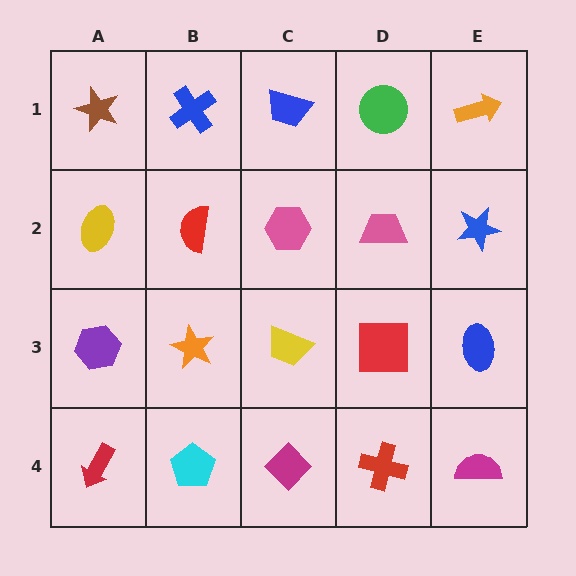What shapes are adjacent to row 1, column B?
A red semicircle (row 2, column B), a brown star (row 1, column A), a blue trapezoid (row 1, column C).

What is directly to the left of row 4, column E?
A red cross.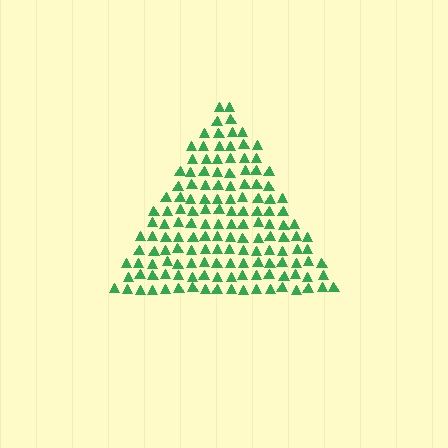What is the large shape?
The large shape is a triangle.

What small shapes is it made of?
It is made of small triangles.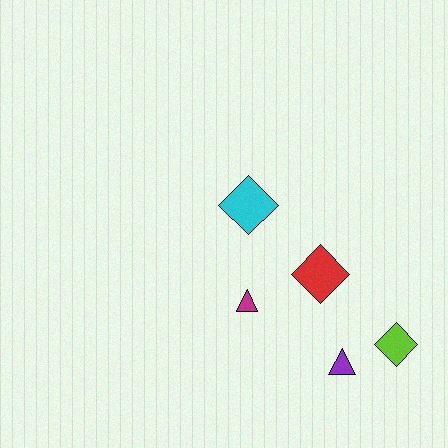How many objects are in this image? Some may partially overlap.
There are 5 objects.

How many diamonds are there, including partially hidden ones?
There are 3 diamonds.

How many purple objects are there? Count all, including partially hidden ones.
There is 1 purple object.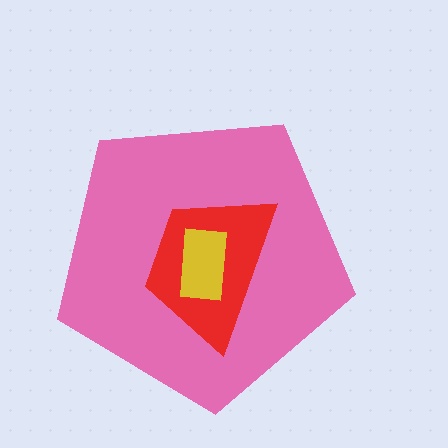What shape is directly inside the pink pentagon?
The red trapezoid.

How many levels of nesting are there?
3.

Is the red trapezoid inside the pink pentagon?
Yes.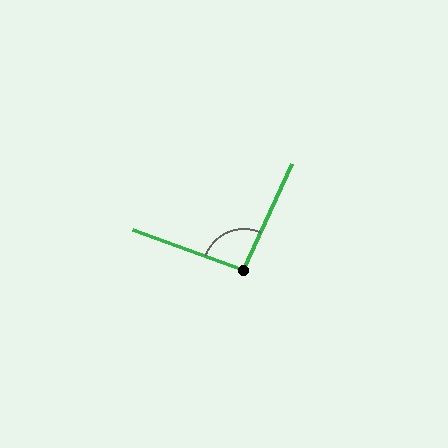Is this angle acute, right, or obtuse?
It is approximately a right angle.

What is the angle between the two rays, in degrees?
Approximately 95 degrees.